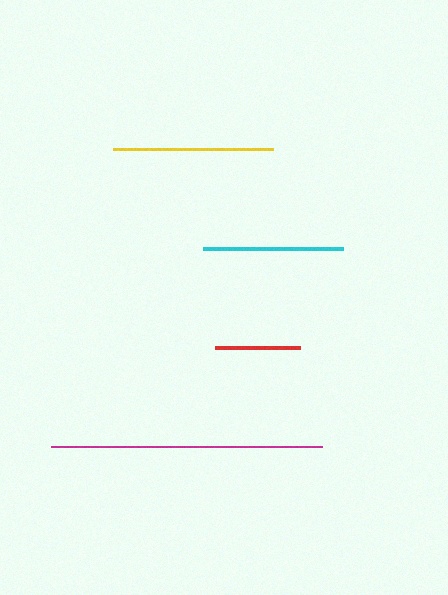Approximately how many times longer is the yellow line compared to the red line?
The yellow line is approximately 1.9 times the length of the red line.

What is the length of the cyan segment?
The cyan segment is approximately 140 pixels long.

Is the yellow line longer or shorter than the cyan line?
The yellow line is longer than the cyan line.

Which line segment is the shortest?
The red line is the shortest at approximately 85 pixels.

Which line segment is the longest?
The magenta line is the longest at approximately 271 pixels.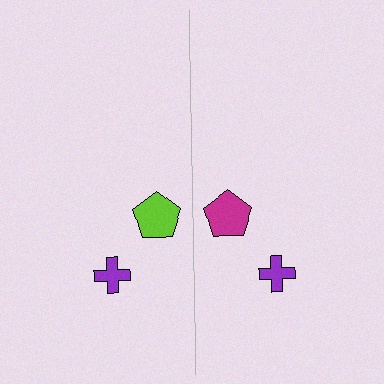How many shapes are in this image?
There are 4 shapes in this image.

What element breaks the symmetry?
The magenta pentagon on the right side breaks the symmetry — its mirror counterpart is lime.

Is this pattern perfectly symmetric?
No, the pattern is not perfectly symmetric. The magenta pentagon on the right side breaks the symmetry — its mirror counterpart is lime.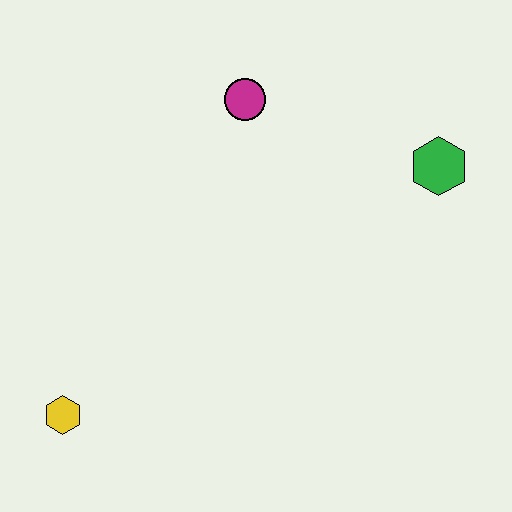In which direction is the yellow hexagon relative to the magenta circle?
The yellow hexagon is below the magenta circle.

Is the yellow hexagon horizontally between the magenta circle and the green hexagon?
No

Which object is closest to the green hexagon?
The magenta circle is closest to the green hexagon.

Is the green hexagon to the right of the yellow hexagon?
Yes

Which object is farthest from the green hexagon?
The yellow hexagon is farthest from the green hexagon.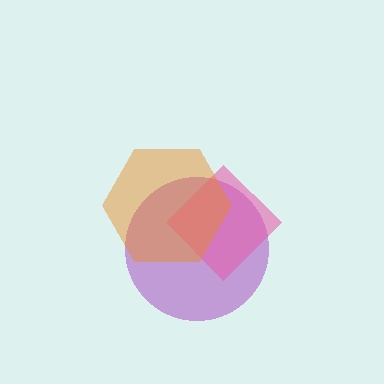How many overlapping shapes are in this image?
There are 3 overlapping shapes in the image.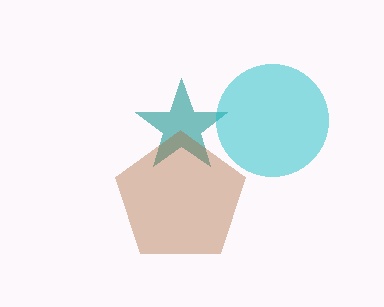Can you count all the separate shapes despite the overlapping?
Yes, there are 3 separate shapes.